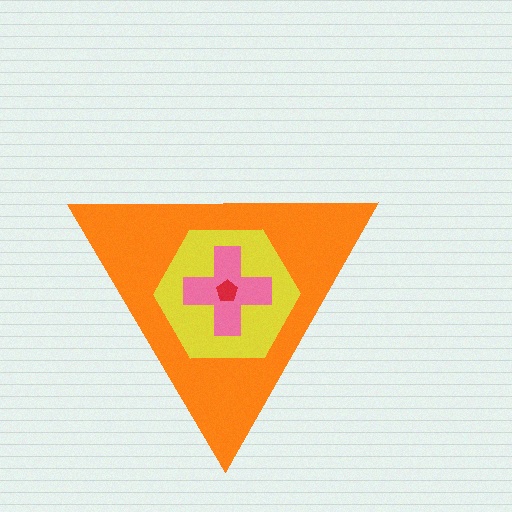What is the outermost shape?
The orange triangle.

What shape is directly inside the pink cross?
The red pentagon.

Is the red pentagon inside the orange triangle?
Yes.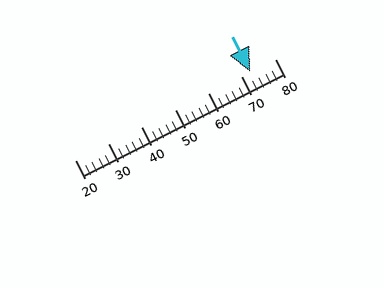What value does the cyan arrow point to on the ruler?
The cyan arrow points to approximately 73.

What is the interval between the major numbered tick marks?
The major tick marks are spaced 10 units apart.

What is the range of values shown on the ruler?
The ruler shows values from 20 to 80.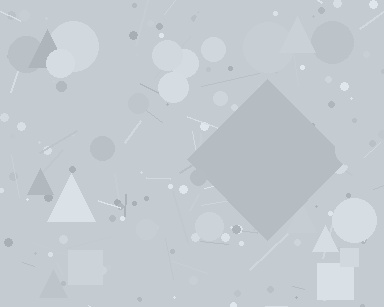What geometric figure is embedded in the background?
A diamond is embedded in the background.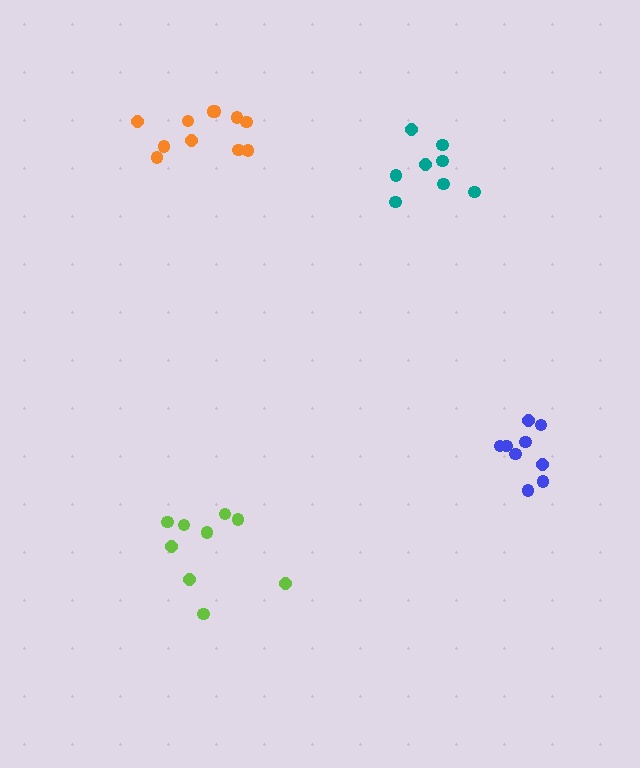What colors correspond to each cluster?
The clusters are colored: blue, teal, orange, lime.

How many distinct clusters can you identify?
There are 4 distinct clusters.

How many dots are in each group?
Group 1: 9 dots, Group 2: 8 dots, Group 3: 11 dots, Group 4: 9 dots (37 total).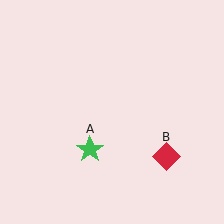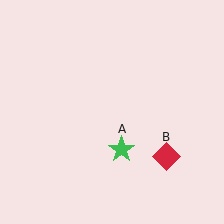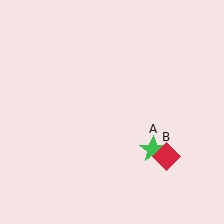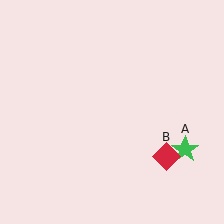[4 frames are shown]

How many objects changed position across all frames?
1 object changed position: green star (object A).